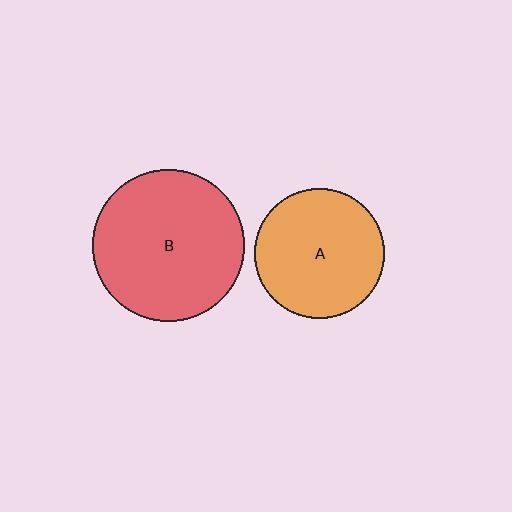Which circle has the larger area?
Circle B (red).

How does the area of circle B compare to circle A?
Approximately 1.4 times.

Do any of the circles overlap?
No, none of the circles overlap.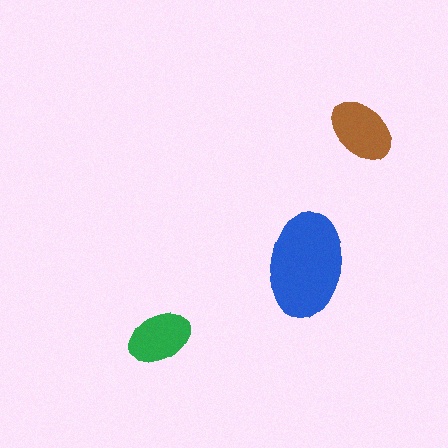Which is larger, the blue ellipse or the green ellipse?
The blue one.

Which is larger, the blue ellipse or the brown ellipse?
The blue one.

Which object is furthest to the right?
The brown ellipse is rightmost.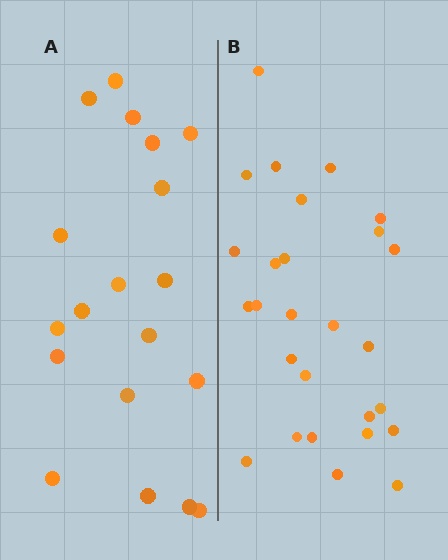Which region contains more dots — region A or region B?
Region B (the right region) has more dots.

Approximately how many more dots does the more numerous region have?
Region B has roughly 8 or so more dots than region A.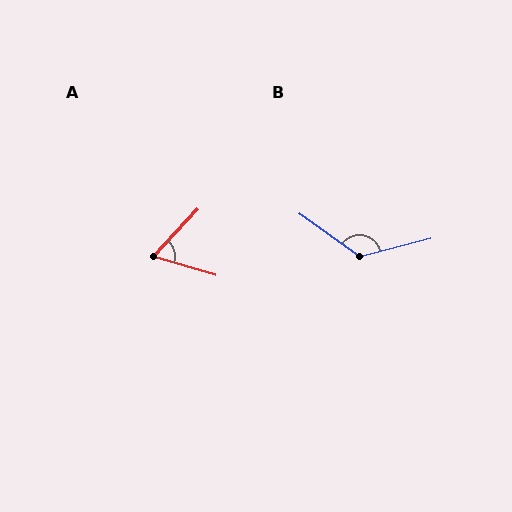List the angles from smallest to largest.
A (63°), B (130°).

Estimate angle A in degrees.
Approximately 63 degrees.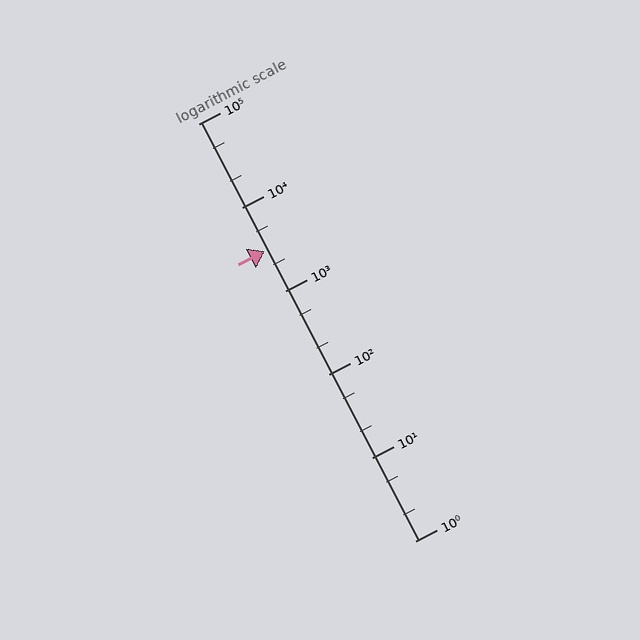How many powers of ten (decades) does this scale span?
The scale spans 5 decades, from 1 to 100000.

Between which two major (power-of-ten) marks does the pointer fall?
The pointer is between 1000 and 10000.